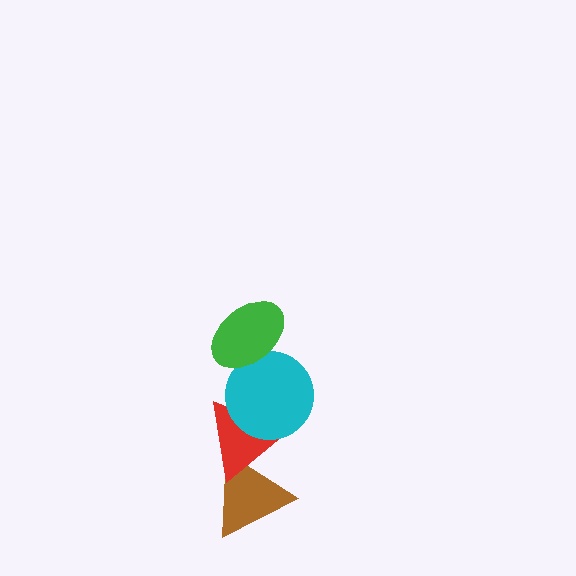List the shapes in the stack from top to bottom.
From top to bottom: the green ellipse, the cyan circle, the red triangle, the brown triangle.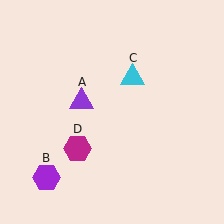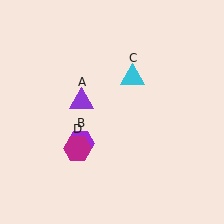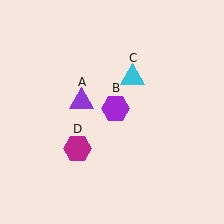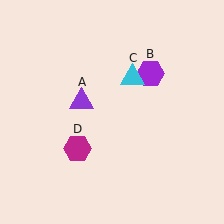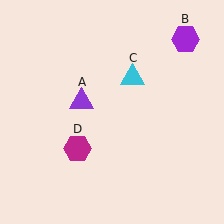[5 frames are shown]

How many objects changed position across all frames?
1 object changed position: purple hexagon (object B).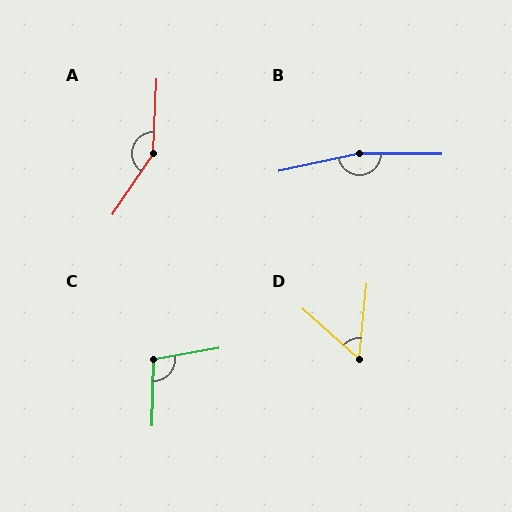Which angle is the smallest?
D, at approximately 54 degrees.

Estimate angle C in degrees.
Approximately 101 degrees.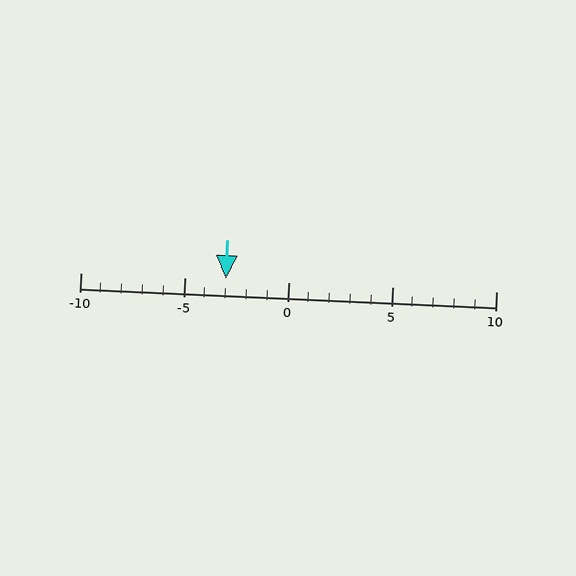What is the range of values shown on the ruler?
The ruler shows values from -10 to 10.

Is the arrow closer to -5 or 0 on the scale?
The arrow is closer to -5.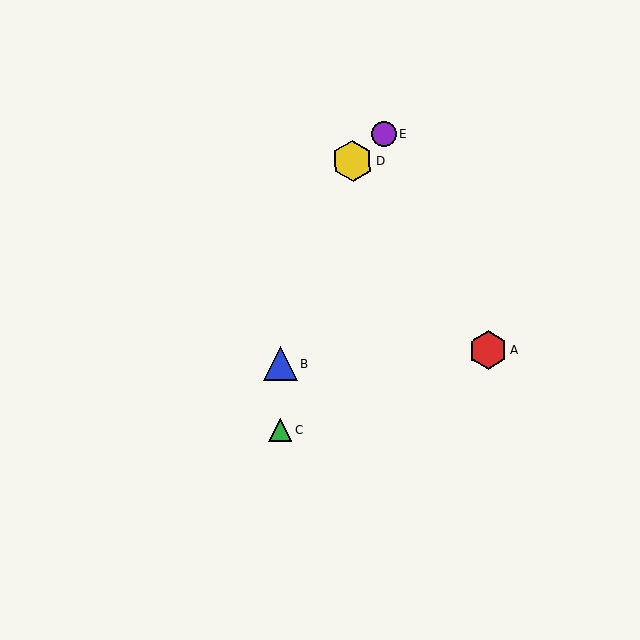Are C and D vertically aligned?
No, C is at x≈281 and D is at x≈353.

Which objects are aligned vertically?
Objects B, C are aligned vertically.